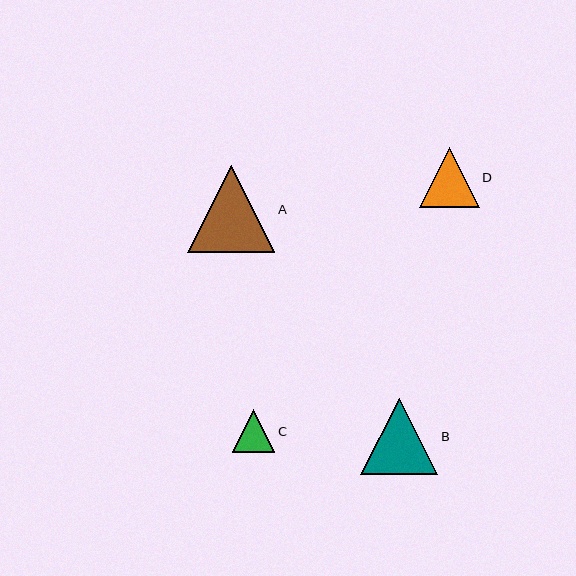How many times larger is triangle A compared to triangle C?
Triangle A is approximately 2.1 times the size of triangle C.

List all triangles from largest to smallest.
From largest to smallest: A, B, D, C.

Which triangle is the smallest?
Triangle C is the smallest with a size of approximately 42 pixels.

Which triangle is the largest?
Triangle A is the largest with a size of approximately 87 pixels.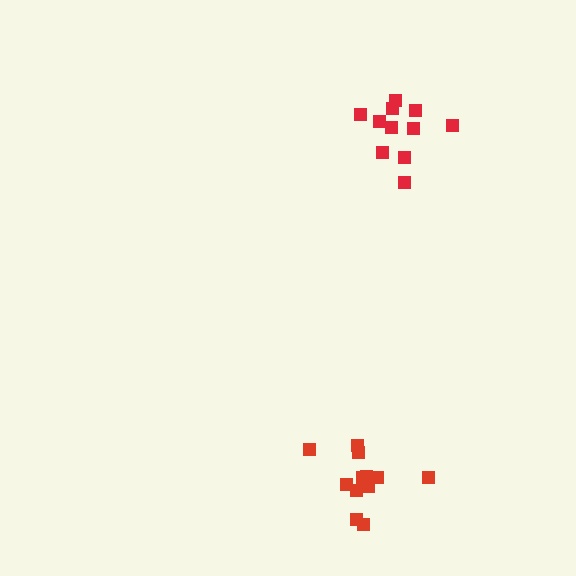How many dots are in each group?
Group 1: 11 dots, Group 2: 12 dots (23 total).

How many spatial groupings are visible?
There are 2 spatial groupings.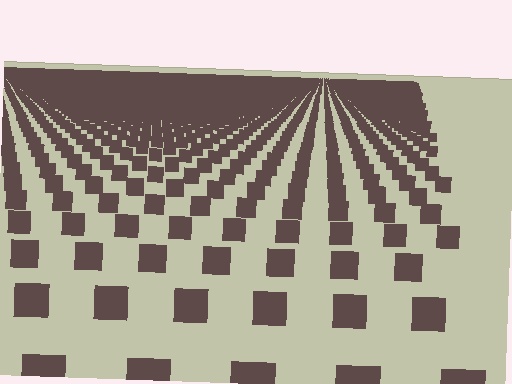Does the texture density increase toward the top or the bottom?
Density increases toward the top.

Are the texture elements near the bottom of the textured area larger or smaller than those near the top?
Larger. Near the bottom, elements are closer to the viewer and appear at a bigger on-screen size.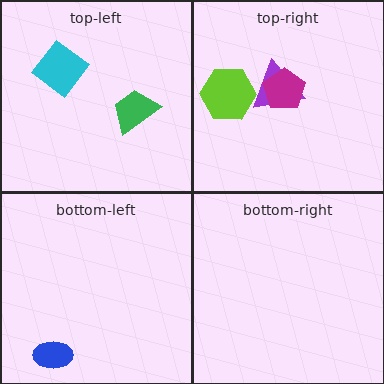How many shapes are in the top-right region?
3.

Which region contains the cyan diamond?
The top-left region.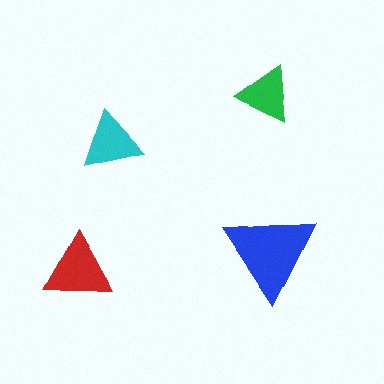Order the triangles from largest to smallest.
the blue one, the red one, the cyan one, the green one.